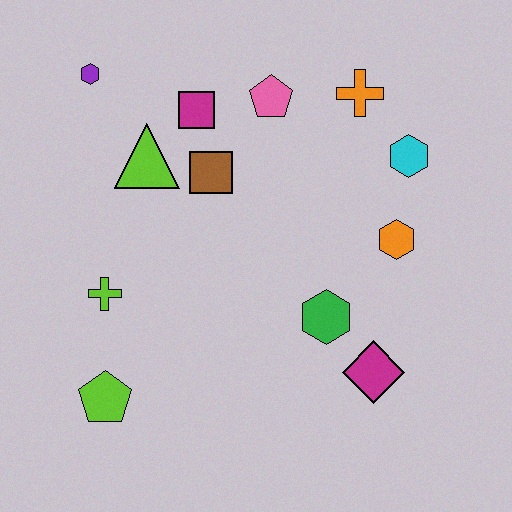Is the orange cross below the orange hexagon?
No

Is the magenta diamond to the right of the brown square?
Yes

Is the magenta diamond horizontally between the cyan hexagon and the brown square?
Yes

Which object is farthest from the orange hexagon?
The purple hexagon is farthest from the orange hexagon.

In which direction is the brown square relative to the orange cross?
The brown square is to the left of the orange cross.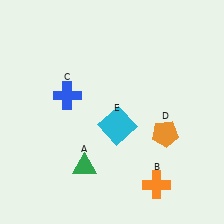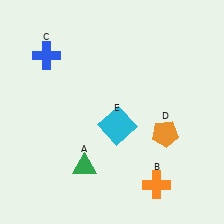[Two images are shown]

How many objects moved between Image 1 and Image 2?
1 object moved between the two images.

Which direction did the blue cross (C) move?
The blue cross (C) moved up.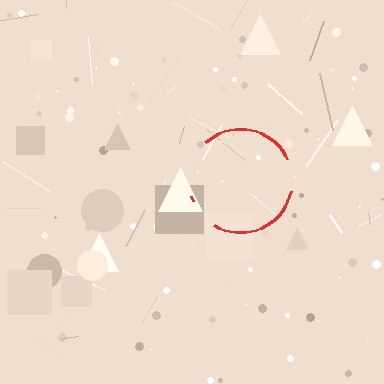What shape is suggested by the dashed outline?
The dashed outline suggests a circle.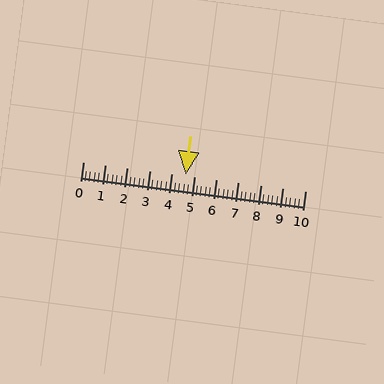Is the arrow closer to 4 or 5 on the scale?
The arrow is closer to 5.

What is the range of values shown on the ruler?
The ruler shows values from 0 to 10.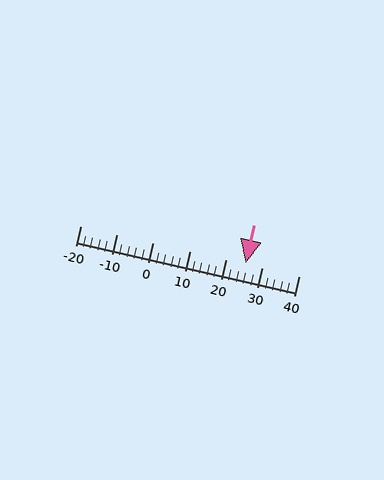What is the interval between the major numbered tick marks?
The major tick marks are spaced 10 units apart.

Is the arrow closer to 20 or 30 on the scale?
The arrow is closer to 30.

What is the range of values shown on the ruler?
The ruler shows values from -20 to 40.